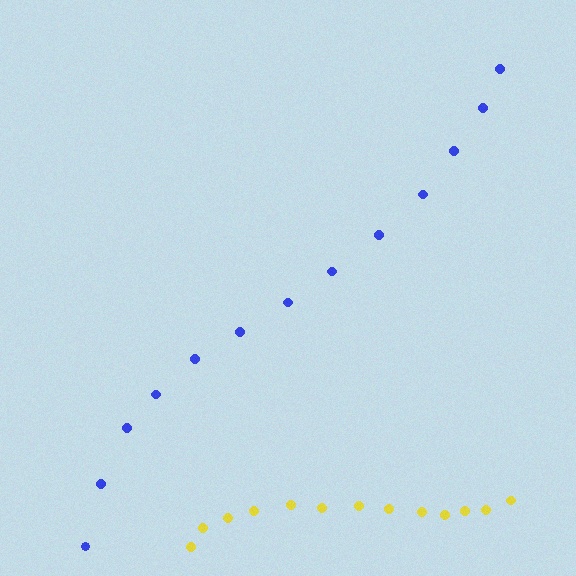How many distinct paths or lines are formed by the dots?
There are 2 distinct paths.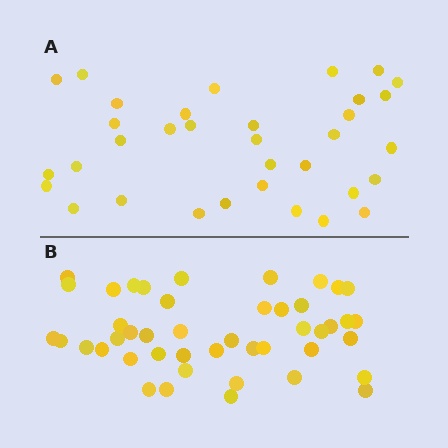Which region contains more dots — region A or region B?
Region B (the bottom region) has more dots.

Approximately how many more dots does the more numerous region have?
Region B has roughly 12 or so more dots than region A.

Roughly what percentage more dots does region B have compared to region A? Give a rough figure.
About 30% more.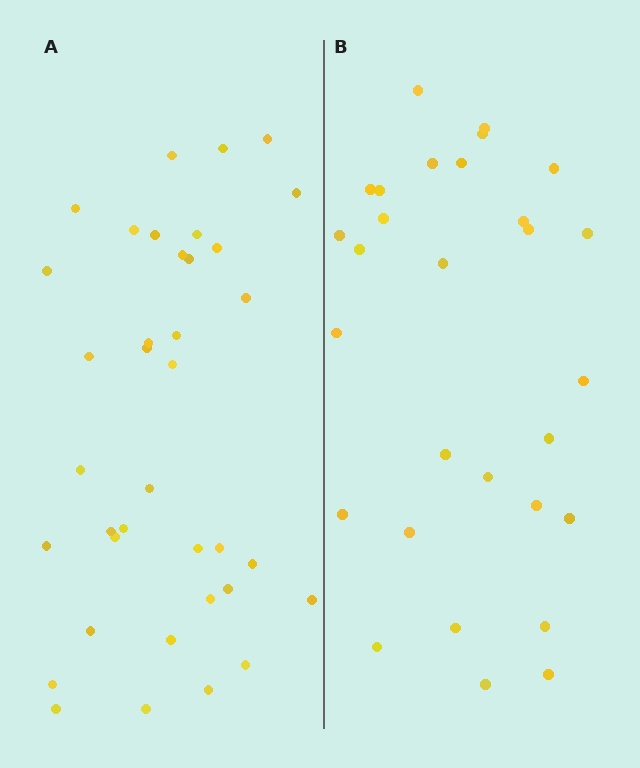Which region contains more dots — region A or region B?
Region A (the left region) has more dots.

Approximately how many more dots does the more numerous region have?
Region A has roughly 8 or so more dots than region B.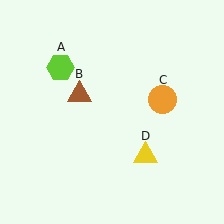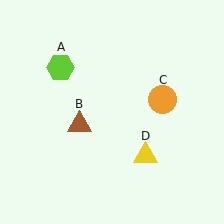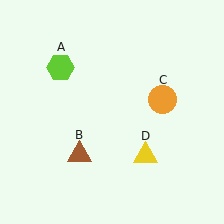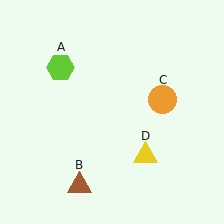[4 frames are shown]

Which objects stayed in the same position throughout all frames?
Lime hexagon (object A) and orange circle (object C) and yellow triangle (object D) remained stationary.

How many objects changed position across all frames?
1 object changed position: brown triangle (object B).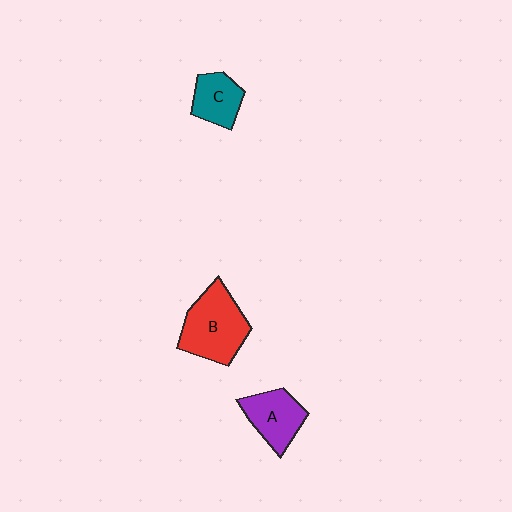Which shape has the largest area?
Shape B (red).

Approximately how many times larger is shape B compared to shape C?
Approximately 1.8 times.